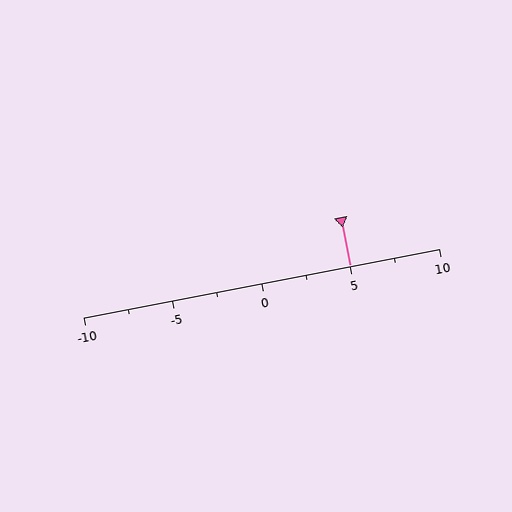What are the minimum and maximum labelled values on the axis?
The axis runs from -10 to 10.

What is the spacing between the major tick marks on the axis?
The major ticks are spaced 5 apart.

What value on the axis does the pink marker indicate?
The marker indicates approximately 5.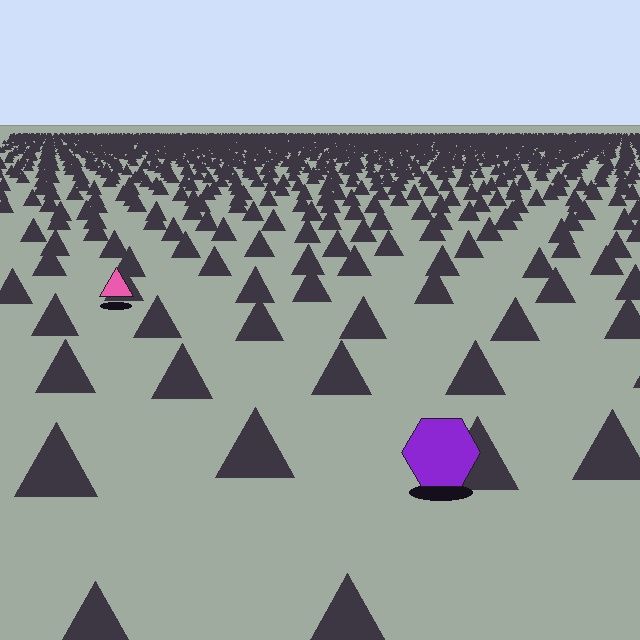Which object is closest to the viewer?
The purple hexagon is closest. The texture marks near it are larger and more spread out.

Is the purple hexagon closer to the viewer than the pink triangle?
Yes. The purple hexagon is closer — you can tell from the texture gradient: the ground texture is coarser near it.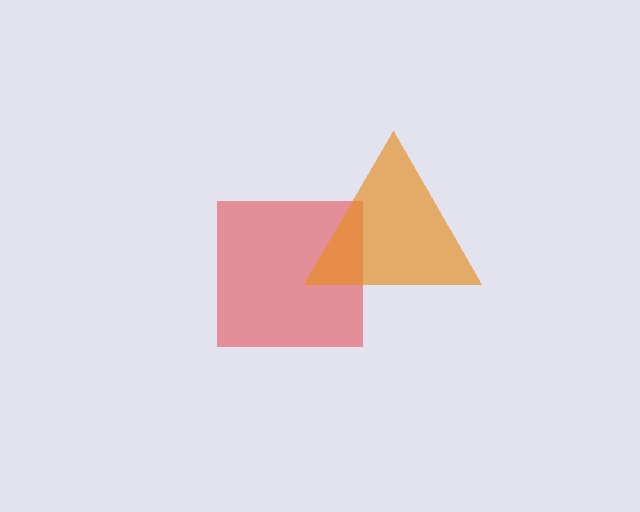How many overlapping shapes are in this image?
There are 2 overlapping shapes in the image.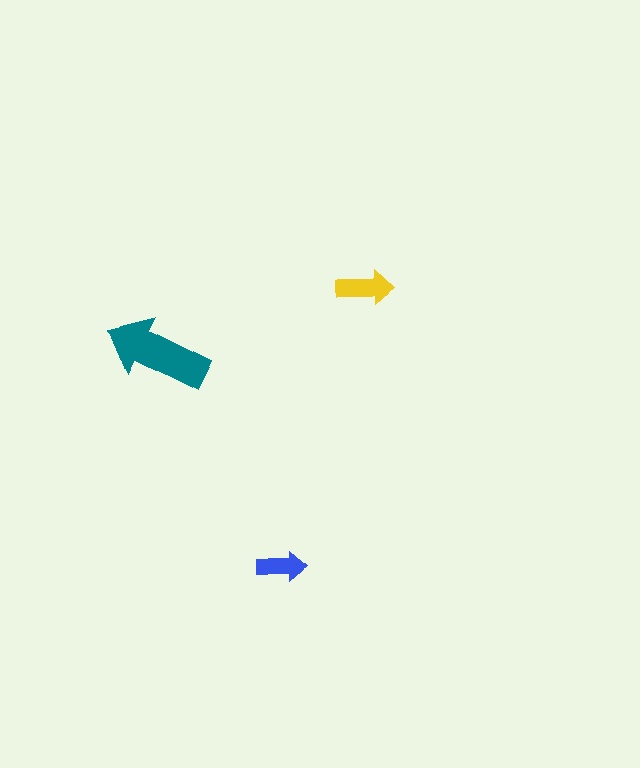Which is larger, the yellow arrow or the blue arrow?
The yellow one.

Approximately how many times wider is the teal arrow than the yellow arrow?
About 2 times wider.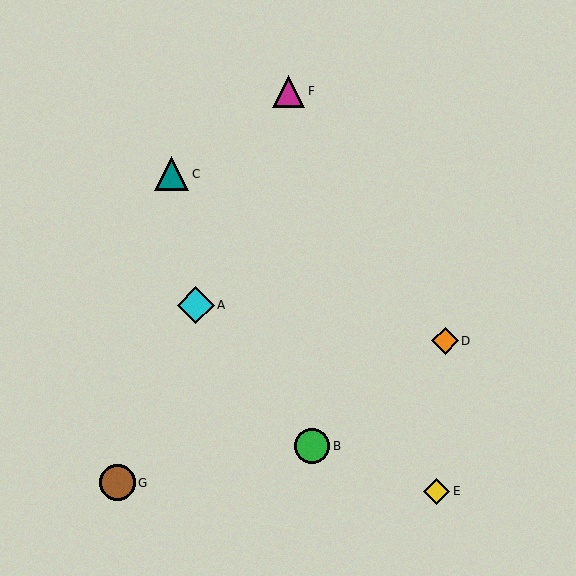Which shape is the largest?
The cyan diamond (labeled A) is the largest.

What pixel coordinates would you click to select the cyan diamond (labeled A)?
Click at (196, 305) to select the cyan diamond A.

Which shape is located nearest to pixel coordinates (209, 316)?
The cyan diamond (labeled A) at (196, 305) is nearest to that location.